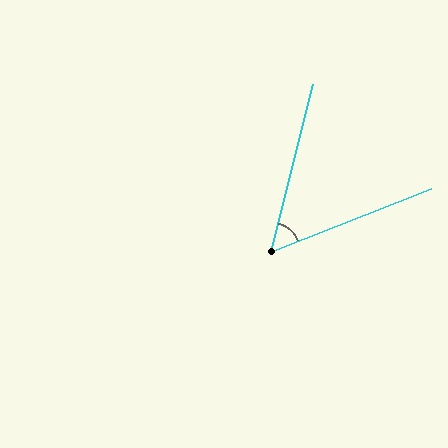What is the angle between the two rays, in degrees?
Approximately 55 degrees.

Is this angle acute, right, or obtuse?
It is acute.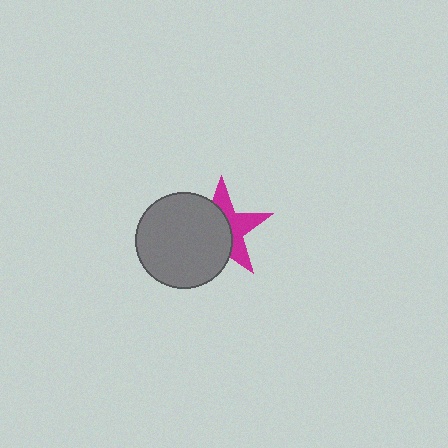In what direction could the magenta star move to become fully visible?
The magenta star could move right. That would shift it out from behind the gray circle entirely.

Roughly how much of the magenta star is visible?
A small part of it is visible (roughly 43%).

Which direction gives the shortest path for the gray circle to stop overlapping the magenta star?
Moving left gives the shortest separation.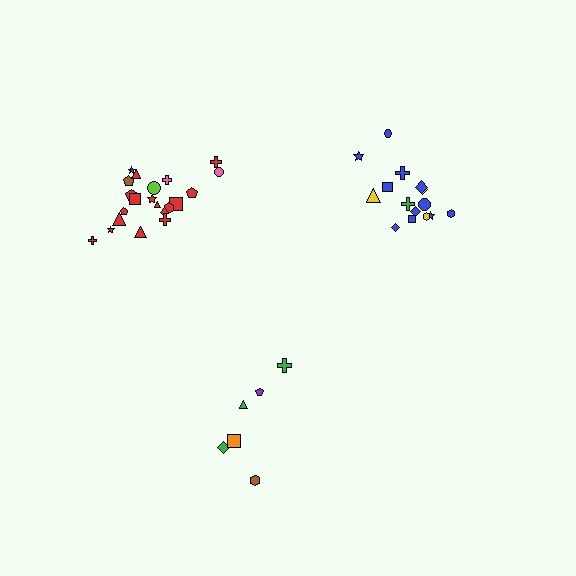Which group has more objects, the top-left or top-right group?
The top-left group.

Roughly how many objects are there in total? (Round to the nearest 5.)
Roughly 45 objects in total.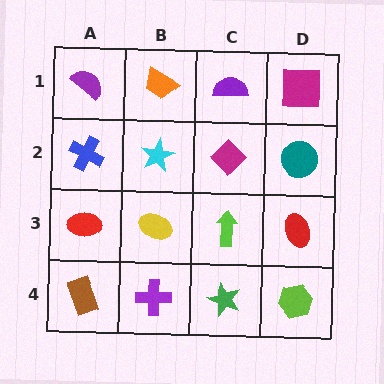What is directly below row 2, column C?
A lime arrow.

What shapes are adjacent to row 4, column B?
A yellow ellipse (row 3, column B), a brown rectangle (row 4, column A), a green star (row 4, column C).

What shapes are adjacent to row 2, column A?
A purple semicircle (row 1, column A), a red ellipse (row 3, column A), a cyan star (row 2, column B).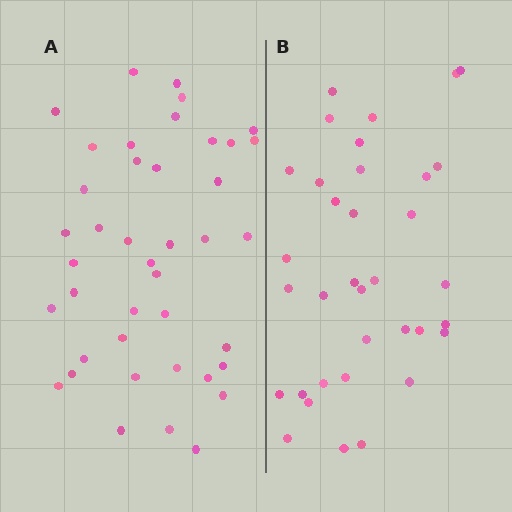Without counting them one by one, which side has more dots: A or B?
Region A (the left region) has more dots.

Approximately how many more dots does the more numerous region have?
Region A has about 6 more dots than region B.